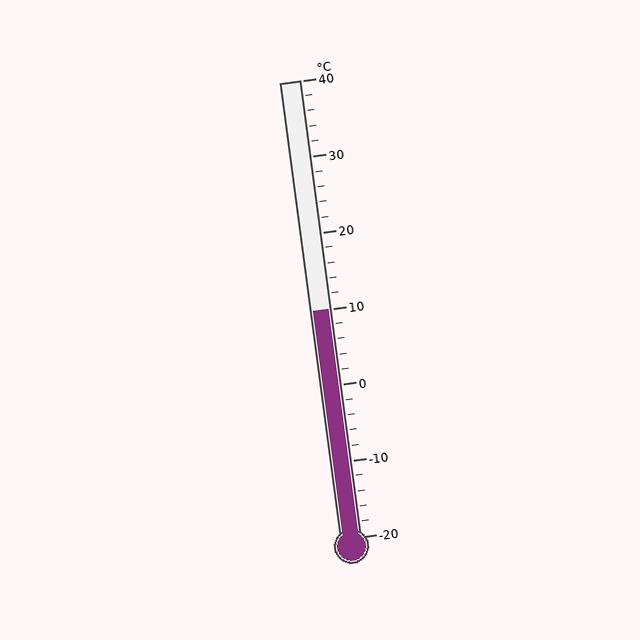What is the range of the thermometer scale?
The thermometer scale ranges from -20°C to 40°C.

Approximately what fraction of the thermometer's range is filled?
The thermometer is filled to approximately 50% of its range.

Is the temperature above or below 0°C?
The temperature is above 0°C.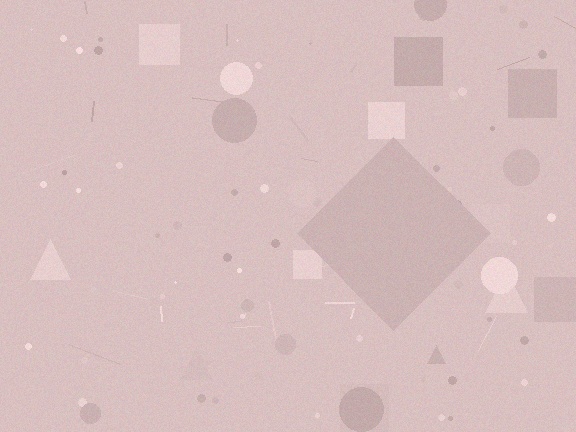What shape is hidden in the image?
A diamond is hidden in the image.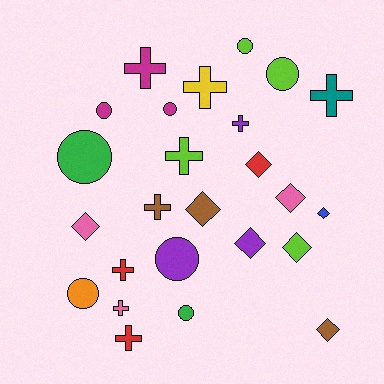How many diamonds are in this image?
There are 8 diamonds.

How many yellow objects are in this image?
There is 1 yellow object.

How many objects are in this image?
There are 25 objects.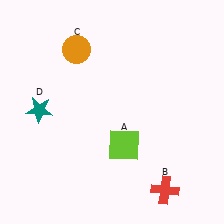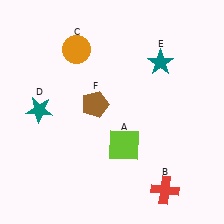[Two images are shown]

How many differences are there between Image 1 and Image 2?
There are 2 differences between the two images.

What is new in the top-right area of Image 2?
A teal star (E) was added in the top-right area of Image 2.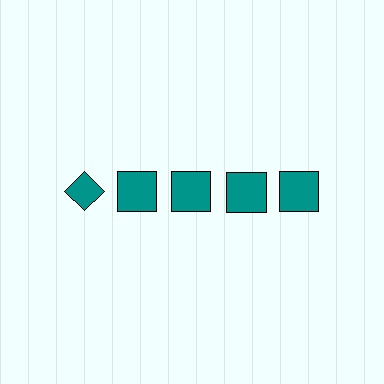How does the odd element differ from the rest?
It has a different shape: diamond instead of square.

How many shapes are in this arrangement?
There are 5 shapes arranged in a grid pattern.